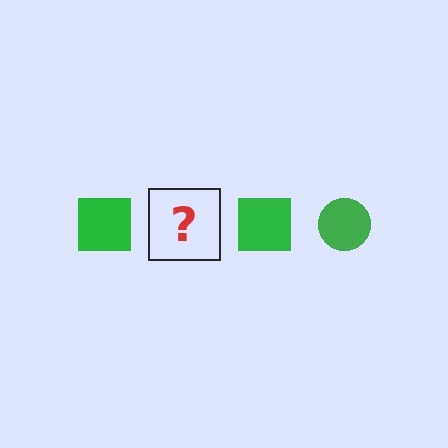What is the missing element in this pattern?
The missing element is a green circle.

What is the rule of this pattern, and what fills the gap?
The rule is that the pattern cycles through square, circle shapes in green. The gap should be filled with a green circle.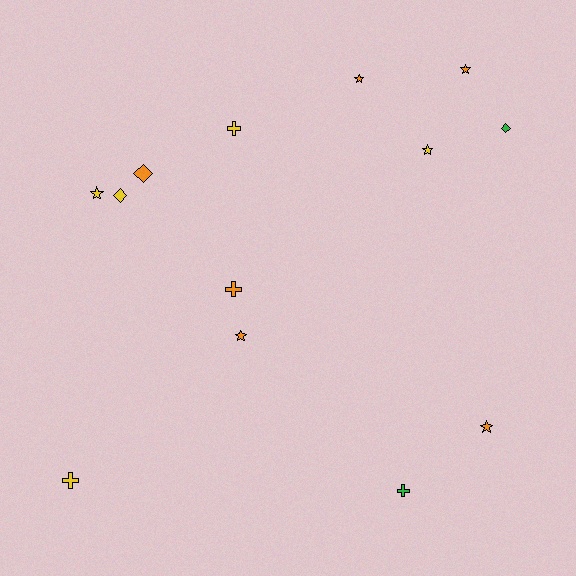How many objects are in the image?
There are 13 objects.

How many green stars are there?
There are no green stars.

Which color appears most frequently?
Orange, with 6 objects.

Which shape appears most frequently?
Star, with 6 objects.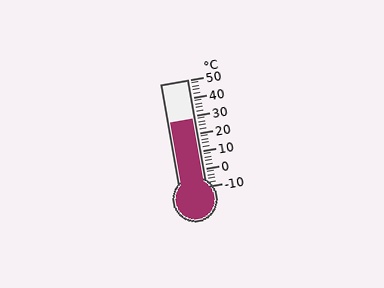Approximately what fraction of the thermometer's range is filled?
The thermometer is filled to approximately 65% of its range.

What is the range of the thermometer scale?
The thermometer scale ranges from -10°C to 50°C.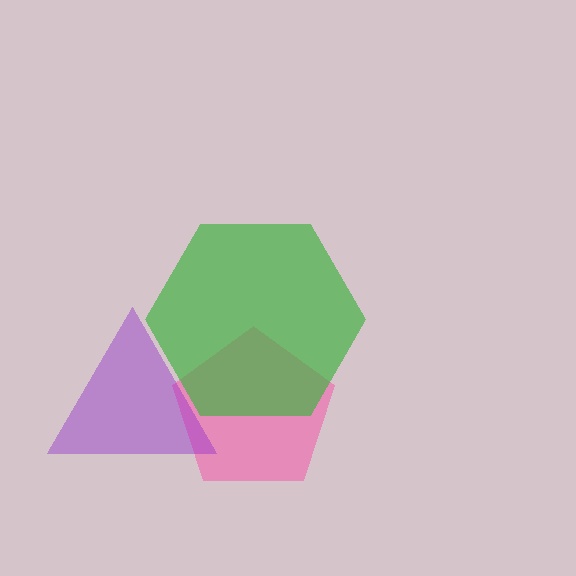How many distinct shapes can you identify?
There are 3 distinct shapes: a pink pentagon, a purple triangle, a green hexagon.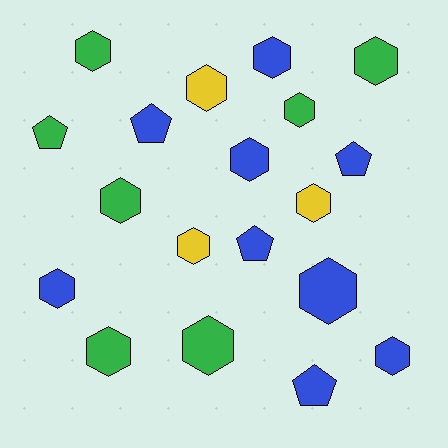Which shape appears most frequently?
Hexagon, with 14 objects.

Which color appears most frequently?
Blue, with 9 objects.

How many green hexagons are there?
There are 6 green hexagons.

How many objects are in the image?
There are 19 objects.